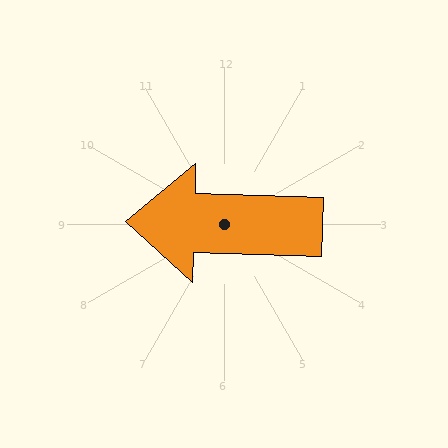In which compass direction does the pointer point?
West.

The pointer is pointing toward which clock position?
Roughly 9 o'clock.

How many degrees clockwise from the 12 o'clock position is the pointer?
Approximately 272 degrees.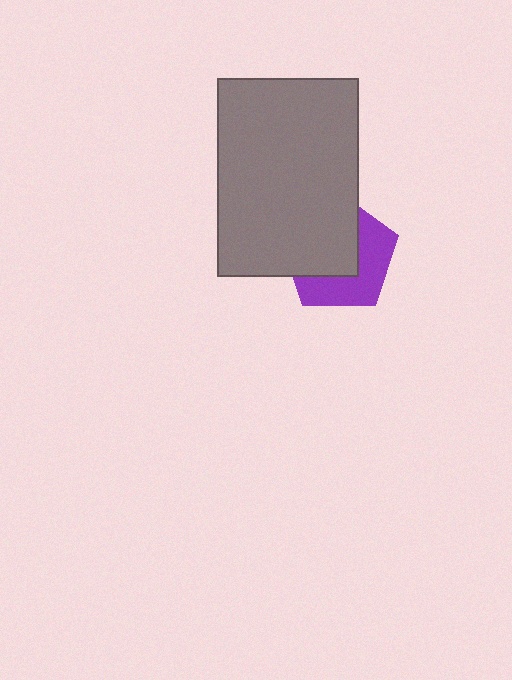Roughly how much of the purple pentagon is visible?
About half of it is visible (roughly 46%).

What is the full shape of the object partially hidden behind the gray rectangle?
The partially hidden object is a purple pentagon.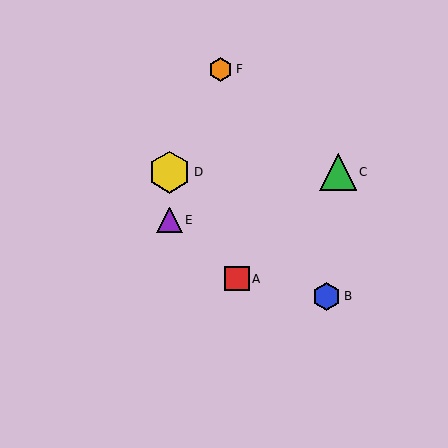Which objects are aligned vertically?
Objects D, E are aligned vertically.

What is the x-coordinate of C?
Object C is at x≈338.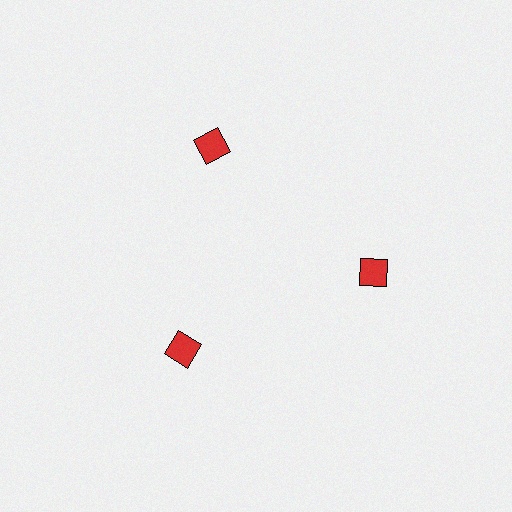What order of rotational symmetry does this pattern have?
This pattern has 3-fold rotational symmetry.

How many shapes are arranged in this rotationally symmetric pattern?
There are 3 shapes, arranged in 3 groups of 1.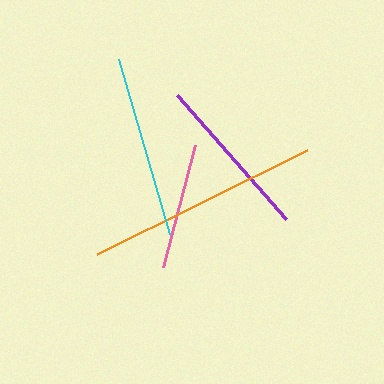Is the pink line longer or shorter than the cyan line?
The cyan line is longer than the pink line.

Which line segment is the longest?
The orange line is the longest at approximately 233 pixels.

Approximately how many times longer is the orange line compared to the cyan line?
The orange line is approximately 1.3 times the length of the cyan line.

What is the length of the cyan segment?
The cyan segment is approximately 182 pixels long.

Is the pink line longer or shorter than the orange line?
The orange line is longer than the pink line.